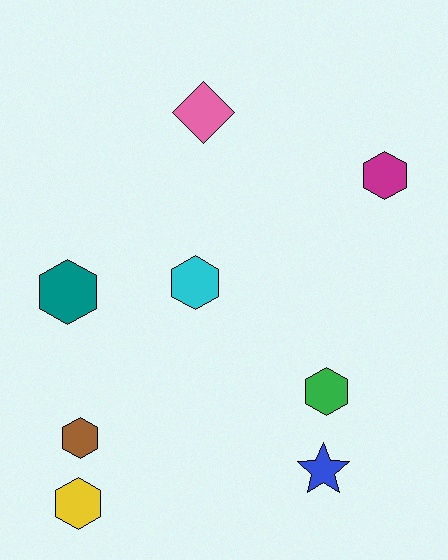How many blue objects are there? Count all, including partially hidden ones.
There is 1 blue object.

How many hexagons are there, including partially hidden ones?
There are 6 hexagons.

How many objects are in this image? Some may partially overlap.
There are 8 objects.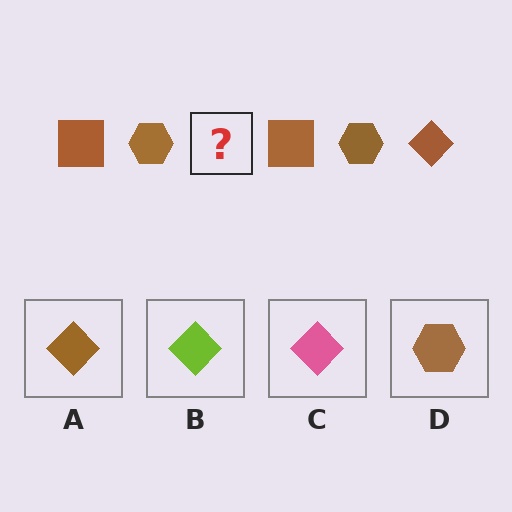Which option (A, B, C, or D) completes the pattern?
A.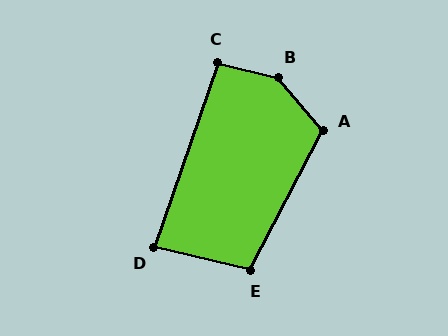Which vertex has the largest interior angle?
B, at approximately 144 degrees.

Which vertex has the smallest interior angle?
D, at approximately 84 degrees.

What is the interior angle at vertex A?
Approximately 113 degrees (obtuse).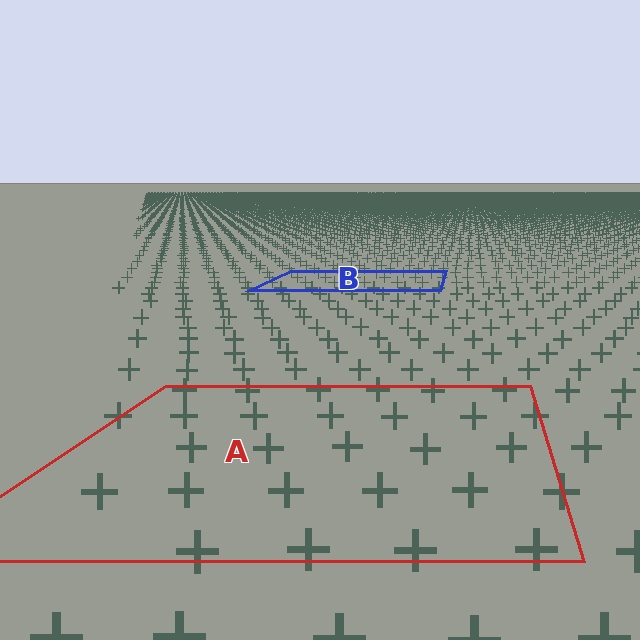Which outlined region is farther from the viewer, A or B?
Region B is farther from the viewer — the texture elements inside it appear smaller and more densely packed.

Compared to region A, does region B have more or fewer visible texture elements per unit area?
Region B has more texture elements per unit area — they are packed more densely because it is farther away.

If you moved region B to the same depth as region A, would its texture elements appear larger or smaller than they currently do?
They would appear larger. At a closer depth, the same texture elements are projected at a bigger on-screen size.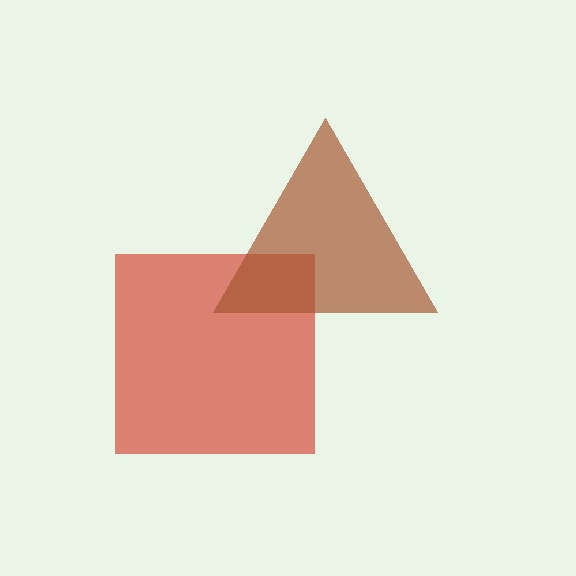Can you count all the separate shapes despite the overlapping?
Yes, there are 2 separate shapes.